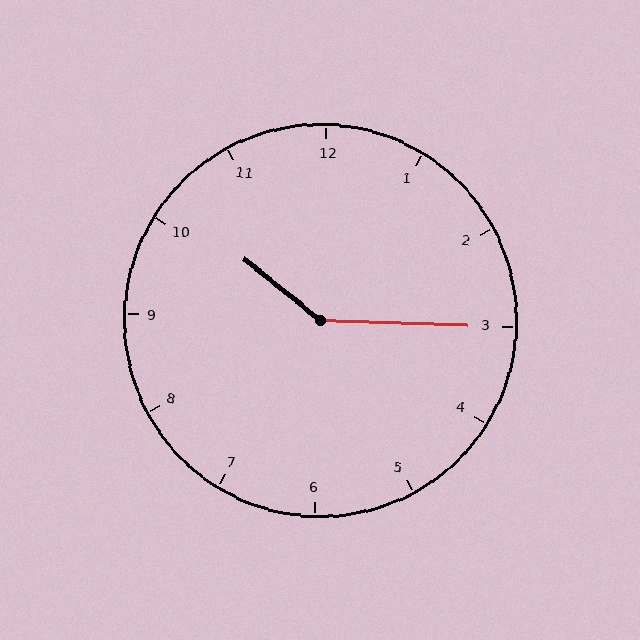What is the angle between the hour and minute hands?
Approximately 142 degrees.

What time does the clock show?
10:15.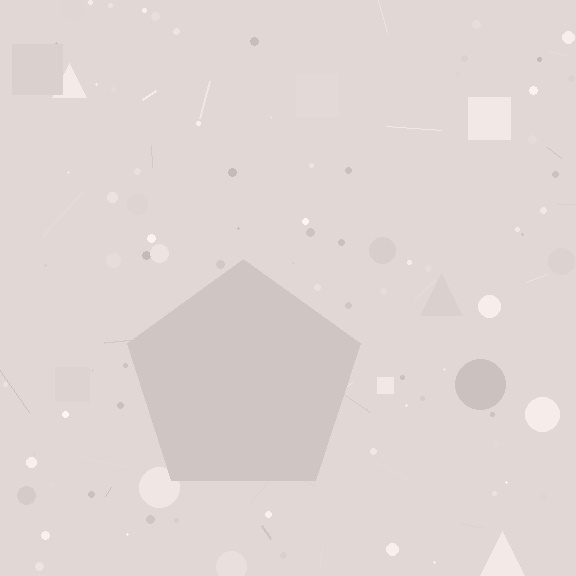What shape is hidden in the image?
A pentagon is hidden in the image.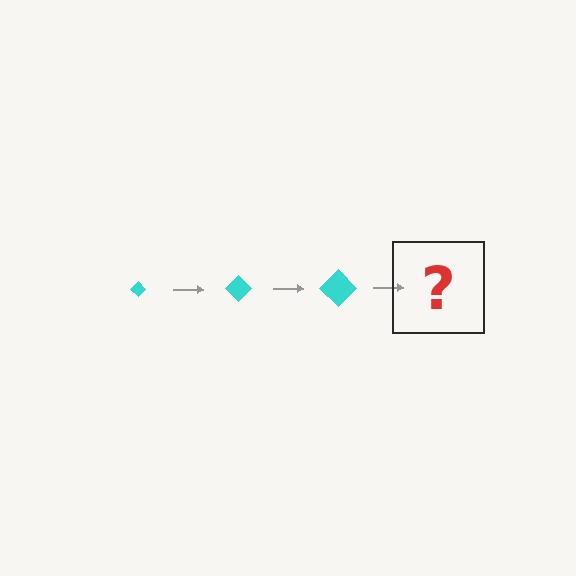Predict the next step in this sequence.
The next step is a cyan diamond, larger than the previous one.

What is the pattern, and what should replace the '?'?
The pattern is that the diamond gets progressively larger each step. The '?' should be a cyan diamond, larger than the previous one.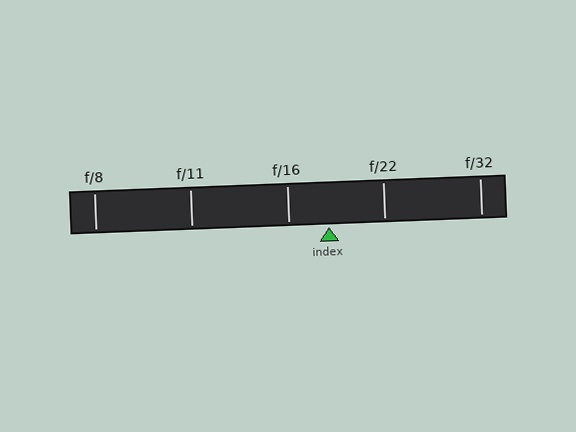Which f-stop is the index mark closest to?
The index mark is closest to f/16.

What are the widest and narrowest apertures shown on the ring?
The widest aperture shown is f/8 and the narrowest is f/32.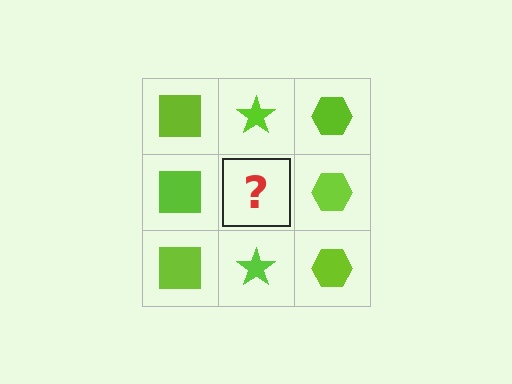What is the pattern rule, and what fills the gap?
The rule is that each column has a consistent shape. The gap should be filled with a lime star.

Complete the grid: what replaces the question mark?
The question mark should be replaced with a lime star.